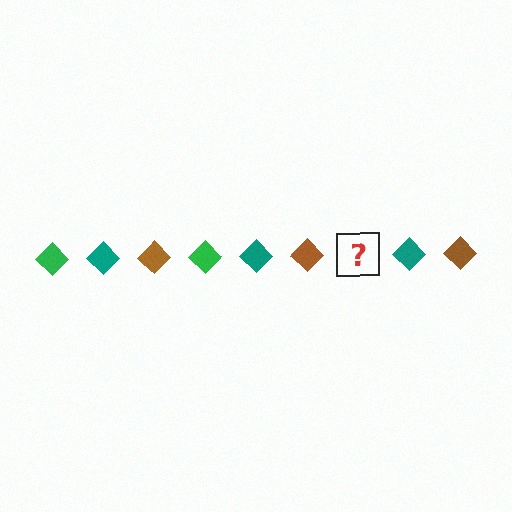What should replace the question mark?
The question mark should be replaced with a green diamond.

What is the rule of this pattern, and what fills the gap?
The rule is that the pattern cycles through green, teal, brown diamonds. The gap should be filled with a green diamond.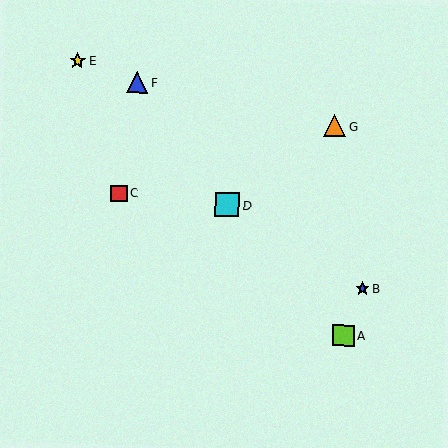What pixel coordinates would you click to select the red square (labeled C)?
Click at (119, 193) to select the red square C.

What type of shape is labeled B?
Shape B is a blue star.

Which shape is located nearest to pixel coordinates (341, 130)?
The orange triangle (labeled G) at (335, 126) is nearest to that location.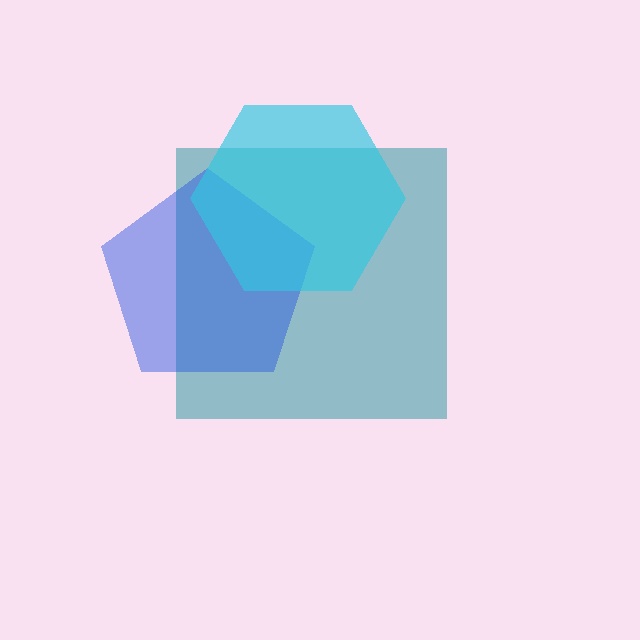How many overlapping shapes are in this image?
There are 3 overlapping shapes in the image.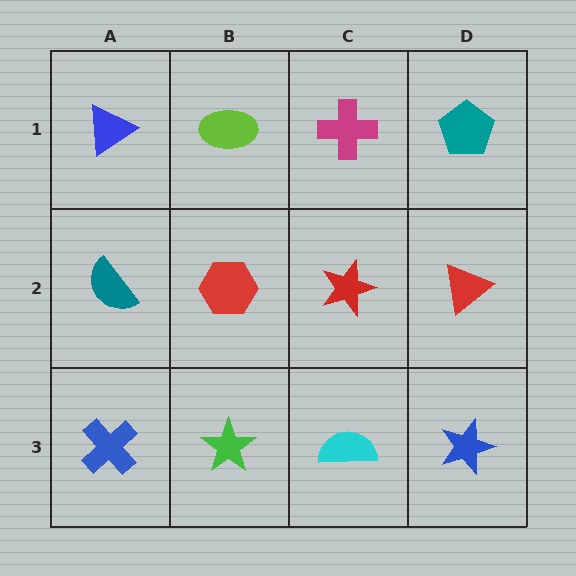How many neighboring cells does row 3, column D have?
2.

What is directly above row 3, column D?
A red triangle.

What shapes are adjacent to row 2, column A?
A blue triangle (row 1, column A), a blue cross (row 3, column A), a red hexagon (row 2, column B).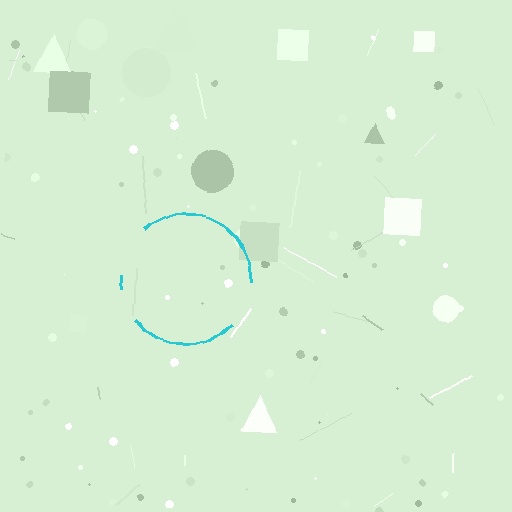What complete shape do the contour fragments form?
The contour fragments form a circle.